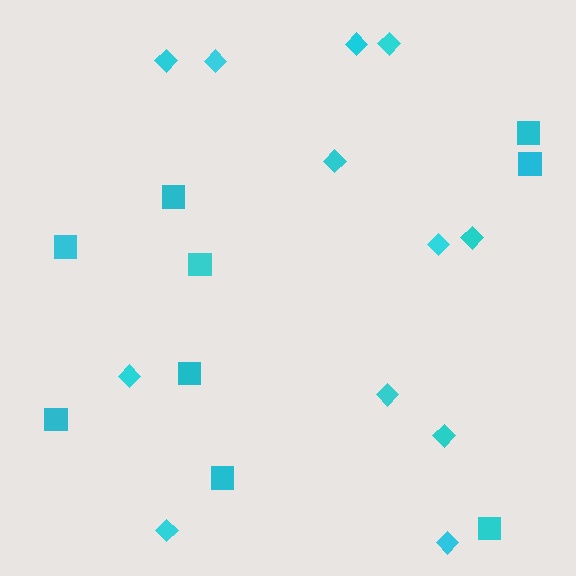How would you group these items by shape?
There are 2 groups: one group of squares (9) and one group of diamonds (12).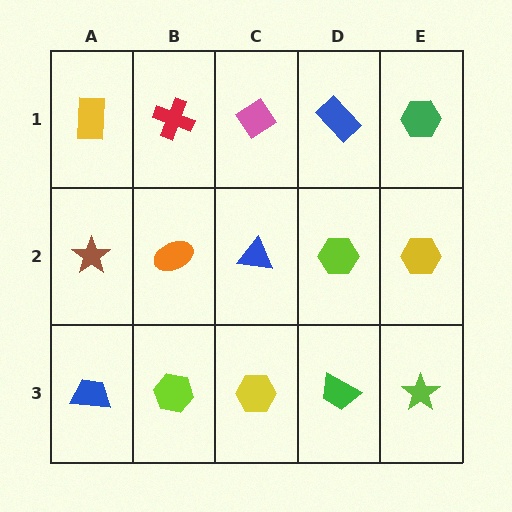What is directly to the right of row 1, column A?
A red cross.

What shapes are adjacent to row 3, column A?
A brown star (row 2, column A), a lime hexagon (row 3, column B).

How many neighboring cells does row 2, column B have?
4.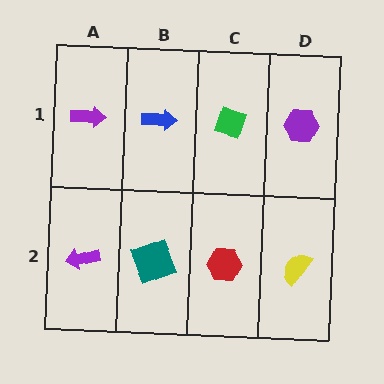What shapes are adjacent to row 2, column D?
A purple hexagon (row 1, column D), a red hexagon (row 2, column C).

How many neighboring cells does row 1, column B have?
3.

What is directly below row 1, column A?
A purple arrow.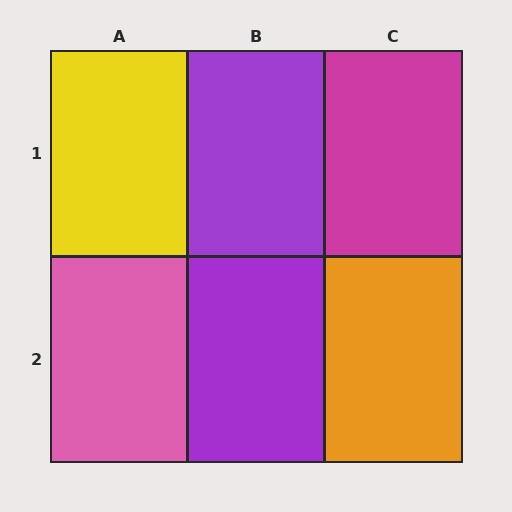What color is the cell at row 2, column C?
Orange.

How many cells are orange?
1 cell is orange.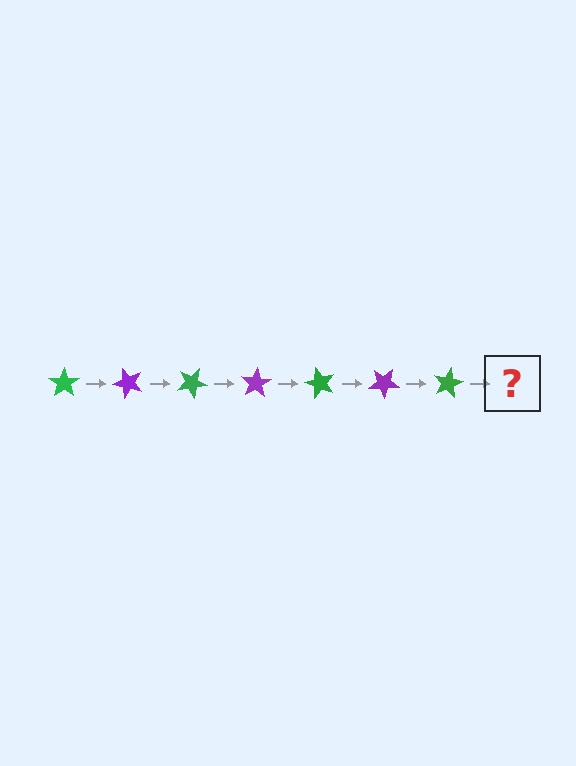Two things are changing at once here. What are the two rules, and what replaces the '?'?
The two rules are that it rotates 50 degrees each step and the color cycles through green and purple. The '?' should be a purple star, rotated 350 degrees from the start.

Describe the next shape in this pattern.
It should be a purple star, rotated 350 degrees from the start.